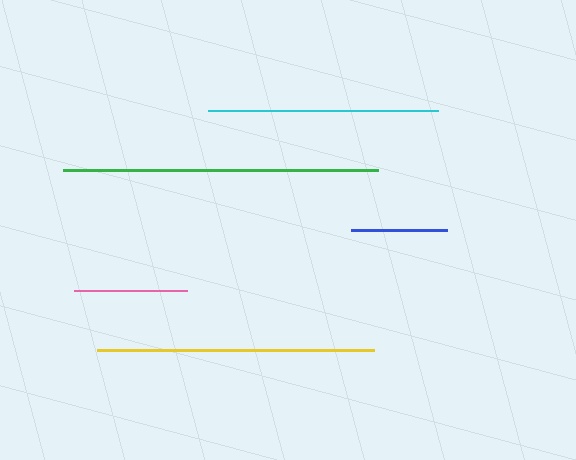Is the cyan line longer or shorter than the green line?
The green line is longer than the cyan line.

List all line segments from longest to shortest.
From longest to shortest: green, yellow, cyan, pink, blue.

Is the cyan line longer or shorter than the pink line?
The cyan line is longer than the pink line.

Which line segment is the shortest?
The blue line is the shortest at approximately 97 pixels.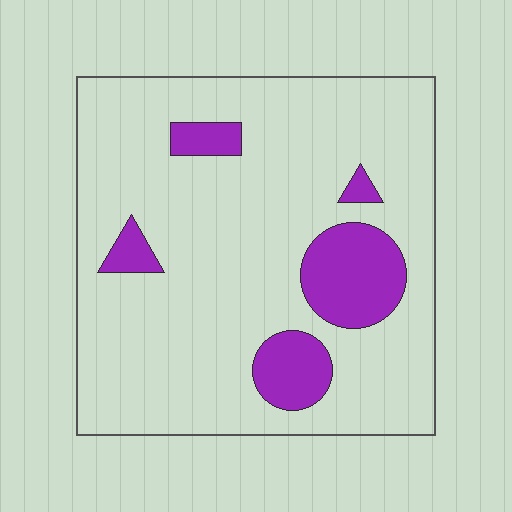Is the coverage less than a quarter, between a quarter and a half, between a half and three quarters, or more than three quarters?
Less than a quarter.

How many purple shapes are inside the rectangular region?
5.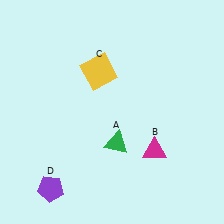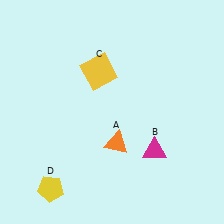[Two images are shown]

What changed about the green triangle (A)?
In Image 1, A is green. In Image 2, it changed to orange.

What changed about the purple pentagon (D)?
In Image 1, D is purple. In Image 2, it changed to yellow.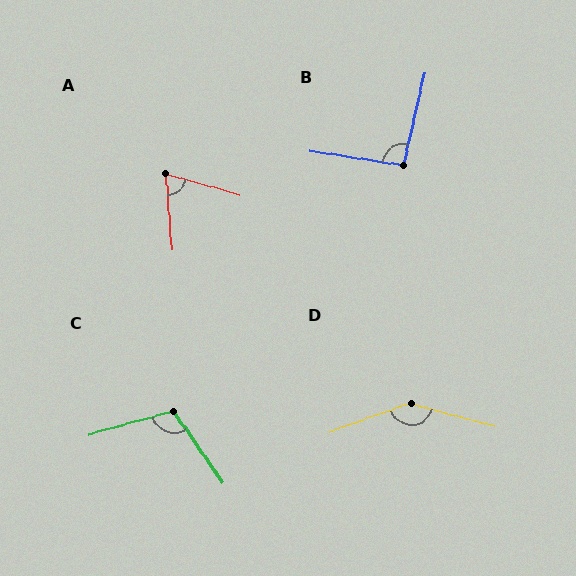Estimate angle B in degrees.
Approximately 94 degrees.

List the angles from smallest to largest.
A (70°), B (94°), C (109°), D (144°).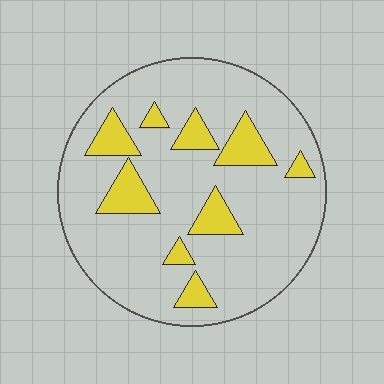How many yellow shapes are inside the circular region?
9.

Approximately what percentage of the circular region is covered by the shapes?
Approximately 20%.